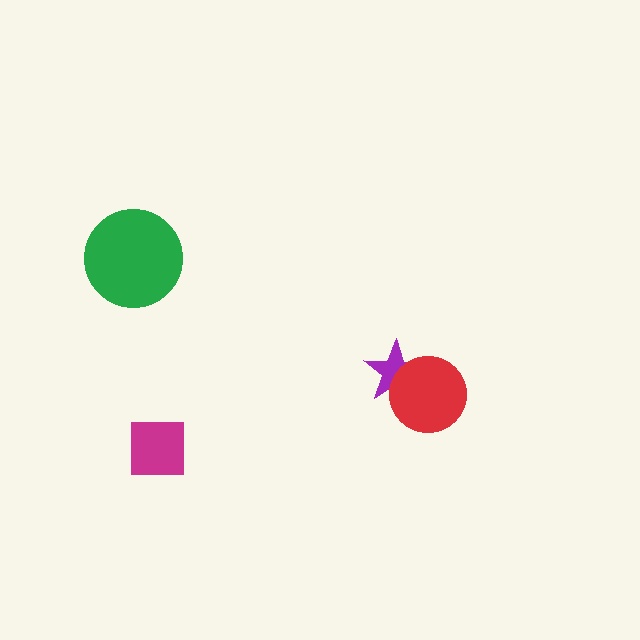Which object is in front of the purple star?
The red circle is in front of the purple star.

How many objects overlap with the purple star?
1 object overlaps with the purple star.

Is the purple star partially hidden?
Yes, it is partially covered by another shape.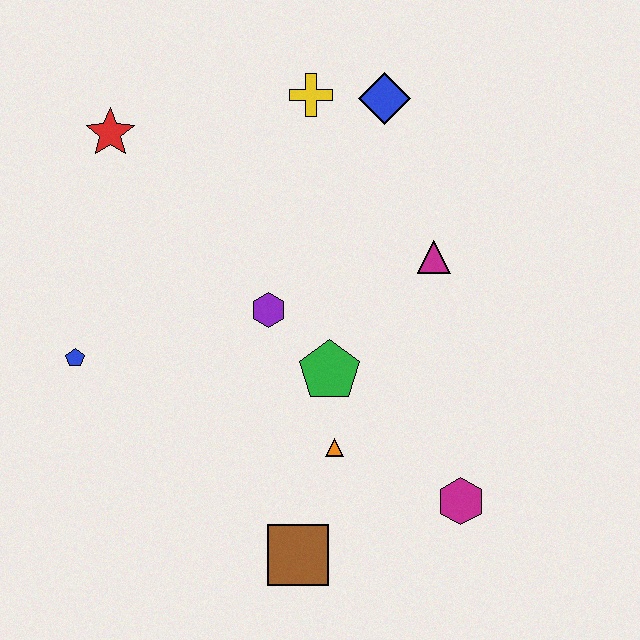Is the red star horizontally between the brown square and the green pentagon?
No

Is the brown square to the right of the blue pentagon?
Yes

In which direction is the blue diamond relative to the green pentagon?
The blue diamond is above the green pentagon.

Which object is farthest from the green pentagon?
The red star is farthest from the green pentagon.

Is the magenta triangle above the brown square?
Yes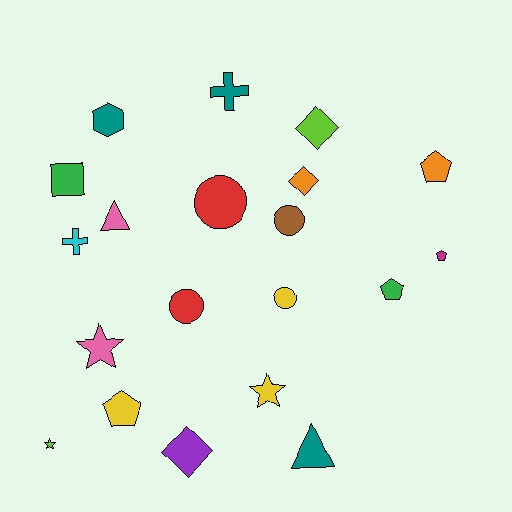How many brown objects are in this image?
There is 1 brown object.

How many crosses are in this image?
There are 2 crosses.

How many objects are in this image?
There are 20 objects.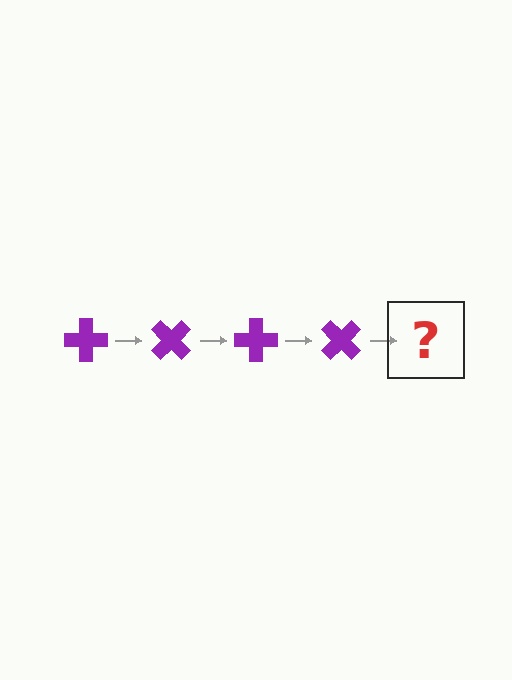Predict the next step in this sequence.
The next step is a purple cross rotated 180 degrees.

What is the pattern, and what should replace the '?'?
The pattern is that the cross rotates 45 degrees each step. The '?' should be a purple cross rotated 180 degrees.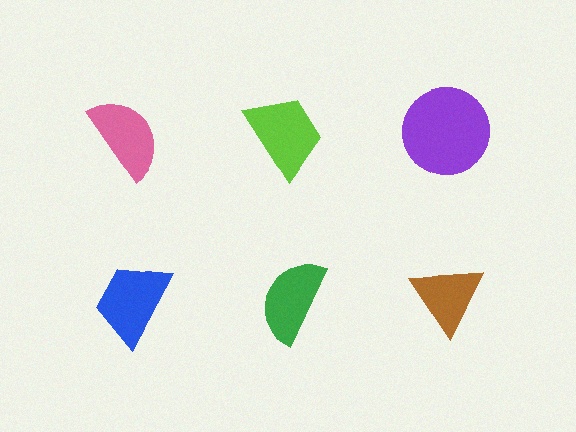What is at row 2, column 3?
A brown triangle.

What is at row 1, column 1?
A pink semicircle.